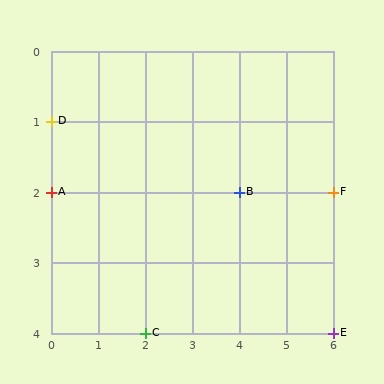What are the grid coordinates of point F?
Point F is at grid coordinates (6, 2).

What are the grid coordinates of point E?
Point E is at grid coordinates (6, 4).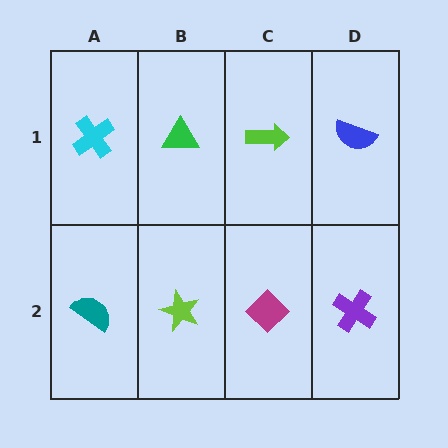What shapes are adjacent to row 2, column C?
A lime arrow (row 1, column C), a lime star (row 2, column B), a purple cross (row 2, column D).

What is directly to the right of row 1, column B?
A lime arrow.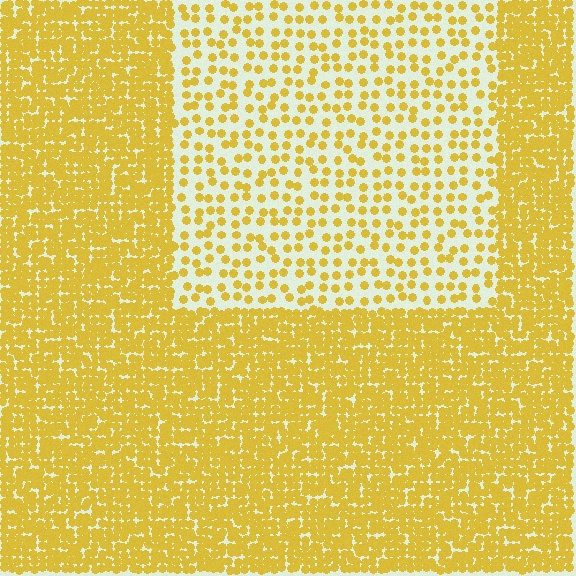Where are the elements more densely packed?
The elements are more densely packed outside the rectangle boundary.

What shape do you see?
I see a rectangle.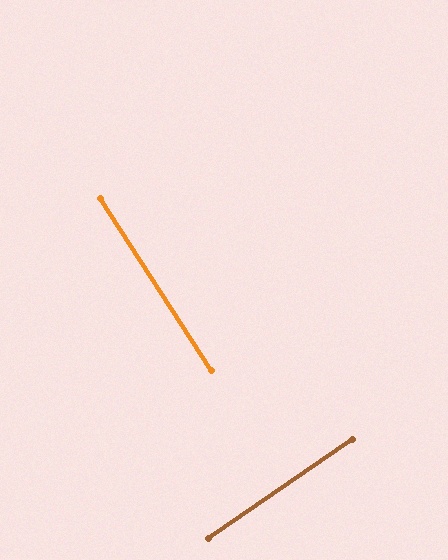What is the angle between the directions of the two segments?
Approximately 88 degrees.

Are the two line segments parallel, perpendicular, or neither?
Perpendicular — they meet at approximately 88°.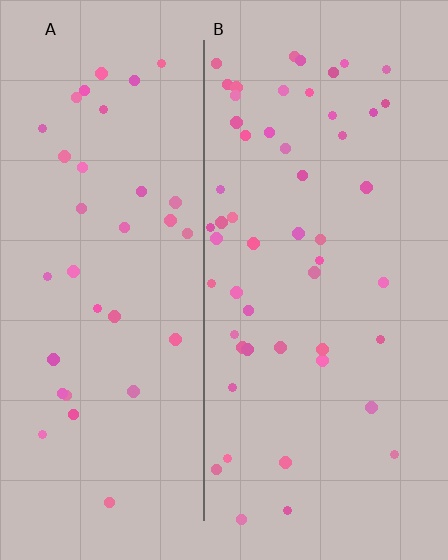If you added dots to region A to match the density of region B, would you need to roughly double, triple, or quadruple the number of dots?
Approximately double.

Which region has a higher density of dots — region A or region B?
B (the right).